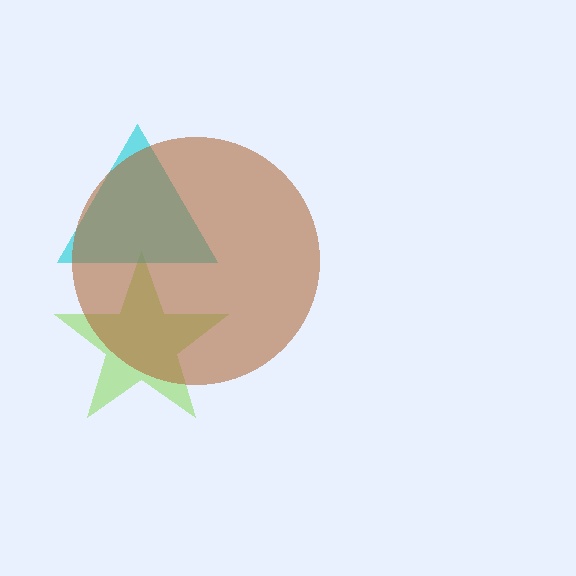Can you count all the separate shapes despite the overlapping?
Yes, there are 3 separate shapes.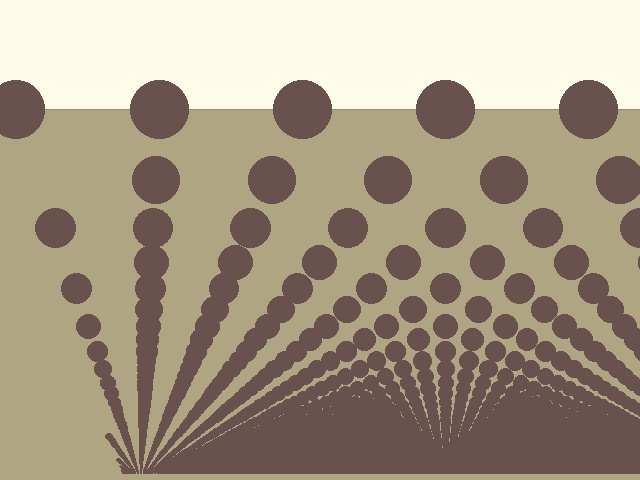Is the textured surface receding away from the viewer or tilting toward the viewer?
The surface appears to tilt toward the viewer. Texture elements get larger and sparser toward the top.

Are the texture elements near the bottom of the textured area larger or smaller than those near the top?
Smaller. The gradient is inverted — elements near the bottom are smaller and denser.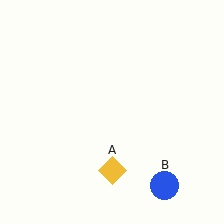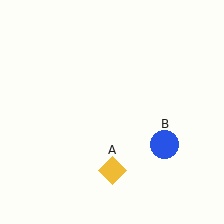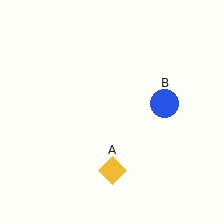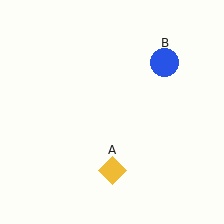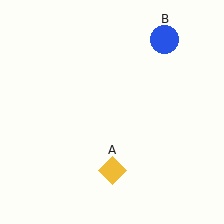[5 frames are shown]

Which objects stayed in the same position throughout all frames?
Yellow diamond (object A) remained stationary.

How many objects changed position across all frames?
1 object changed position: blue circle (object B).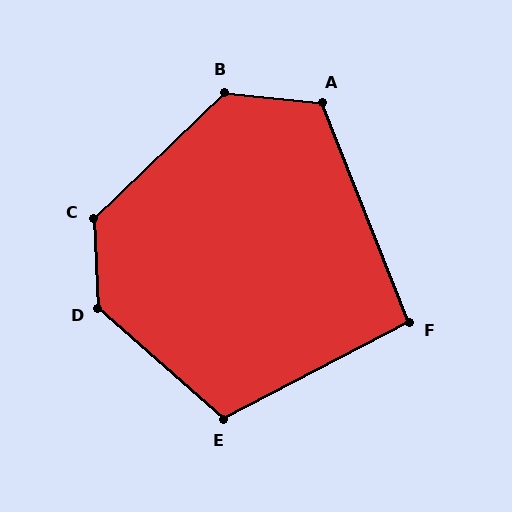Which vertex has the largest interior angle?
D, at approximately 134 degrees.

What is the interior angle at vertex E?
Approximately 111 degrees (obtuse).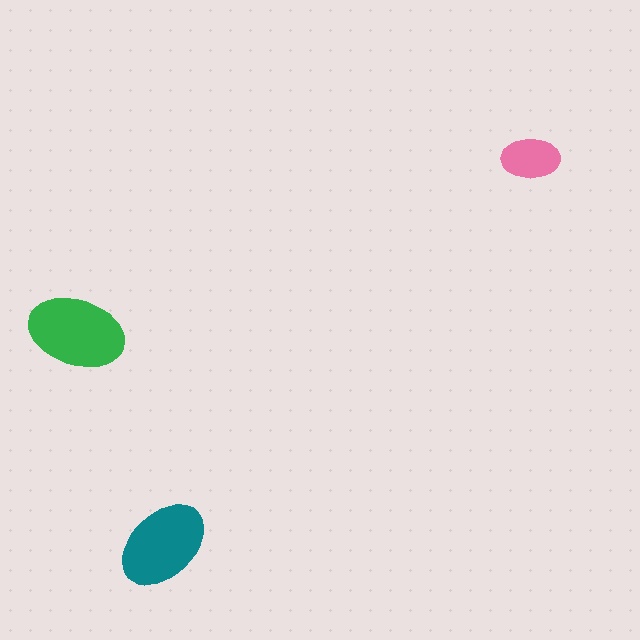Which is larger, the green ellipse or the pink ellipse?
The green one.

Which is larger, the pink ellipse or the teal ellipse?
The teal one.